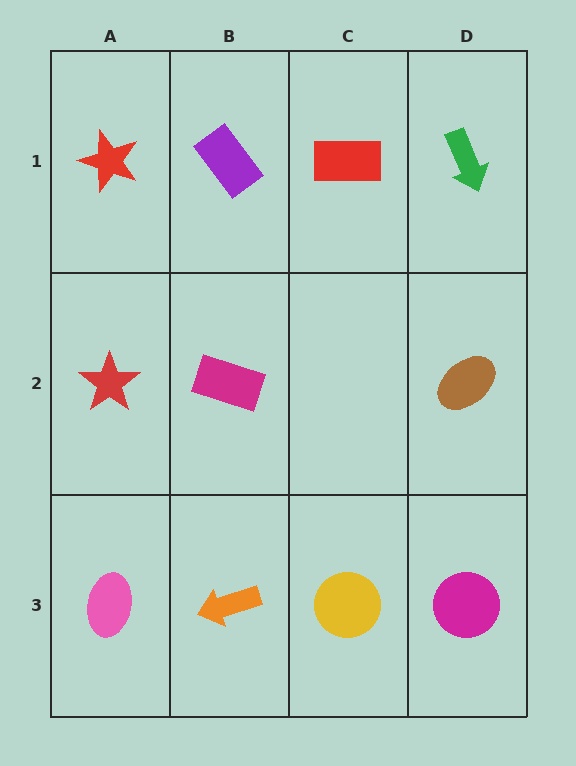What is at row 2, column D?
A brown ellipse.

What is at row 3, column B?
An orange arrow.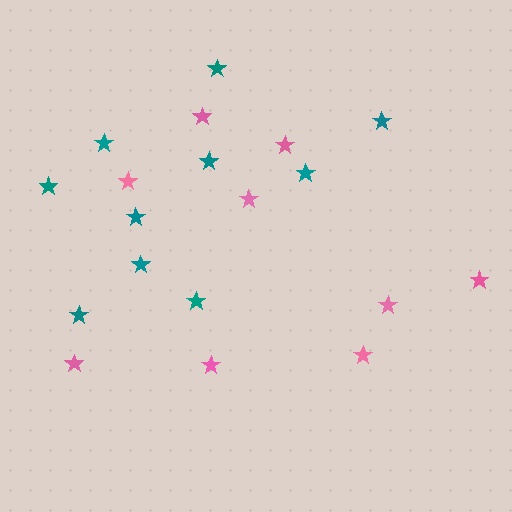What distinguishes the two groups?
There are 2 groups: one group of pink stars (9) and one group of teal stars (10).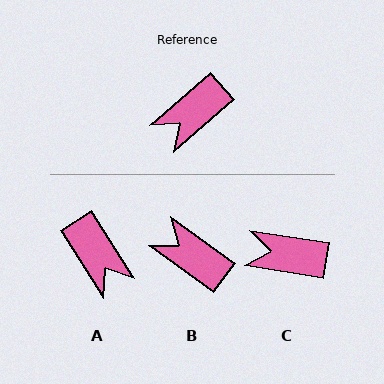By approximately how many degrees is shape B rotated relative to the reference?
Approximately 77 degrees clockwise.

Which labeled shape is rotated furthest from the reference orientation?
A, about 81 degrees away.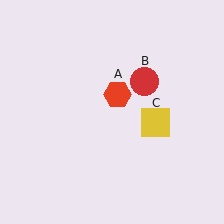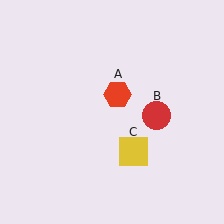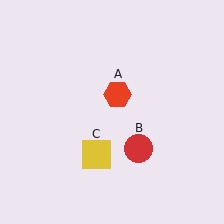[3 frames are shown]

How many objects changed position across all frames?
2 objects changed position: red circle (object B), yellow square (object C).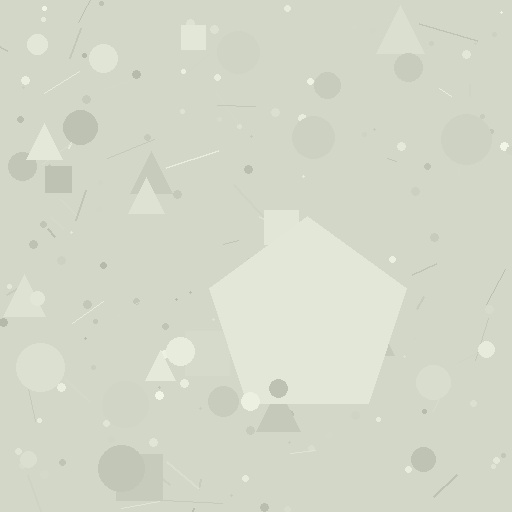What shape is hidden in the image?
A pentagon is hidden in the image.